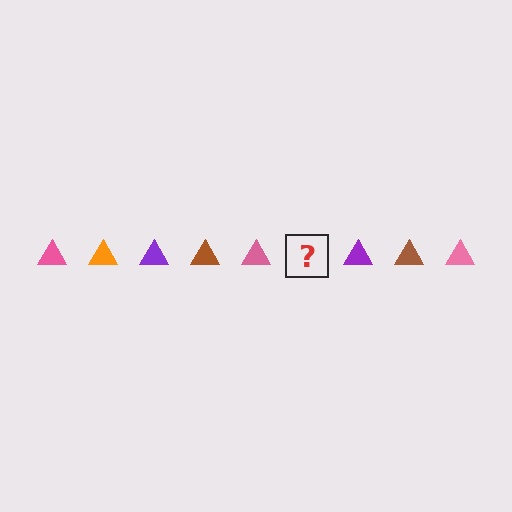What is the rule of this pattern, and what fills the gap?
The rule is that the pattern cycles through pink, orange, purple, brown triangles. The gap should be filled with an orange triangle.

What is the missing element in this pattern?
The missing element is an orange triangle.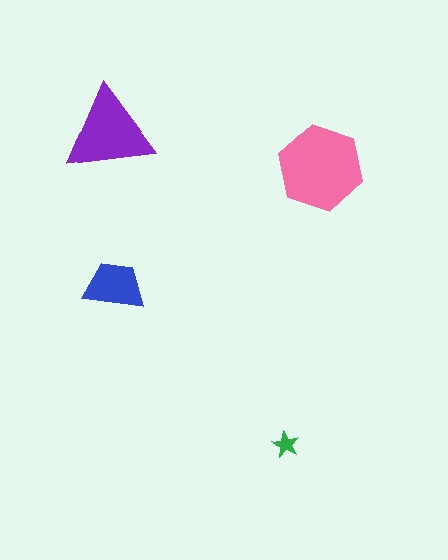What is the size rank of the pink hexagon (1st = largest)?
1st.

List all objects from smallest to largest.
The green star, the blue trapezoid, the purple triangle, the pink hexagon.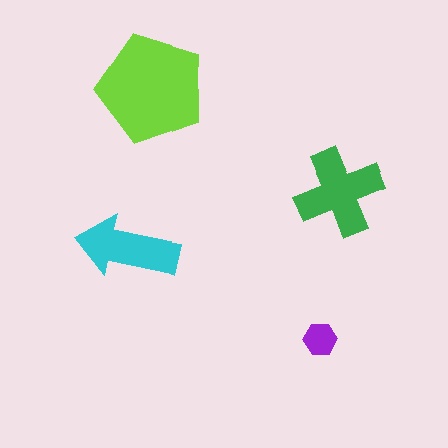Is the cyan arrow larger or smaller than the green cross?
Smaller.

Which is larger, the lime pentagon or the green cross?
The lime pentagon.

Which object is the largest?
The lime pentagon.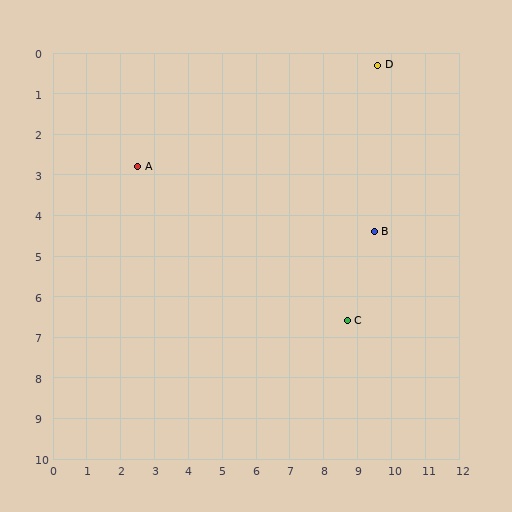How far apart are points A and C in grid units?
Points A and C are about 7.3 grid units apart.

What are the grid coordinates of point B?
Point B is at approximately (9.5, 4.4).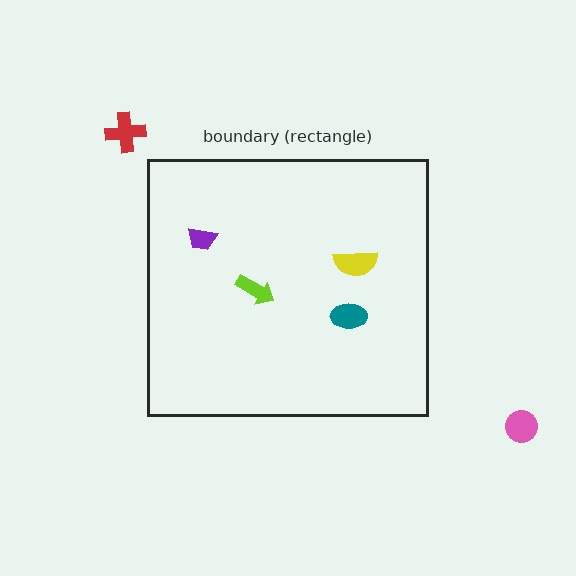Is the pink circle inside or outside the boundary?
Outside.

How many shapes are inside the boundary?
4 inside, 2 outside.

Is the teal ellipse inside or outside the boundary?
Inside.